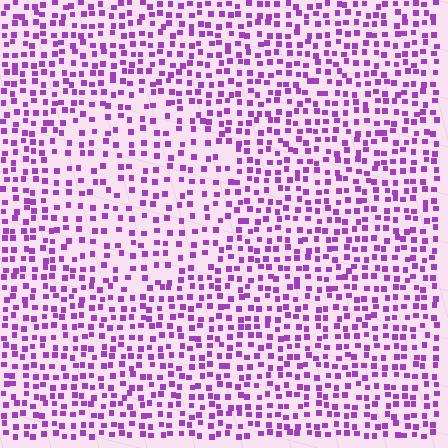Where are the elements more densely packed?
The elements are more densely packed outside the circle boundary.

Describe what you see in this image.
The image contains small purple elements arranged at two different densities. A circle-shaped region is visible where the elements are less densely packed than the surrounding area.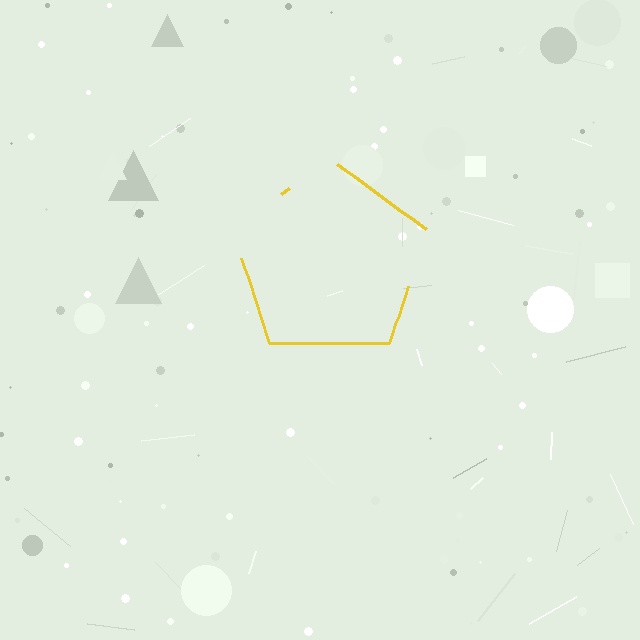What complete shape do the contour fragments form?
The contour fragments form a pentagon.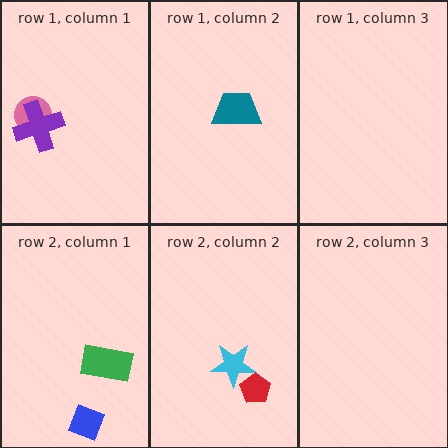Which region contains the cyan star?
The row 2, column 2 region.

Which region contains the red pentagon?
The row 2, column 2 region.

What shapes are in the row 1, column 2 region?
The teal trapezoid.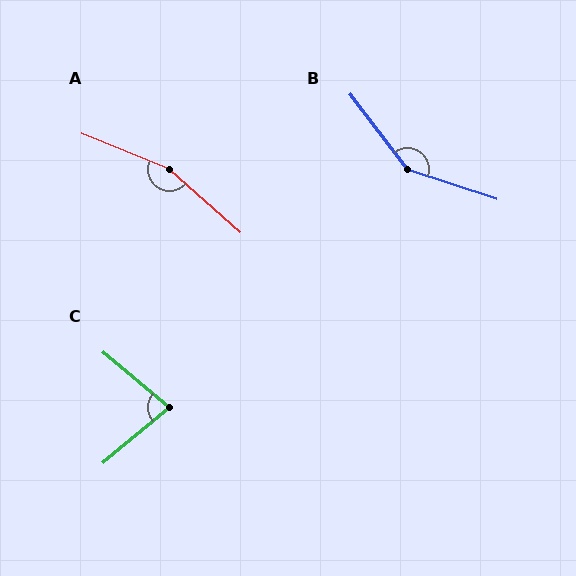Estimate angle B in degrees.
Approximately 145 degrees.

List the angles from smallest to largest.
C (79°), B (145°), A (161°).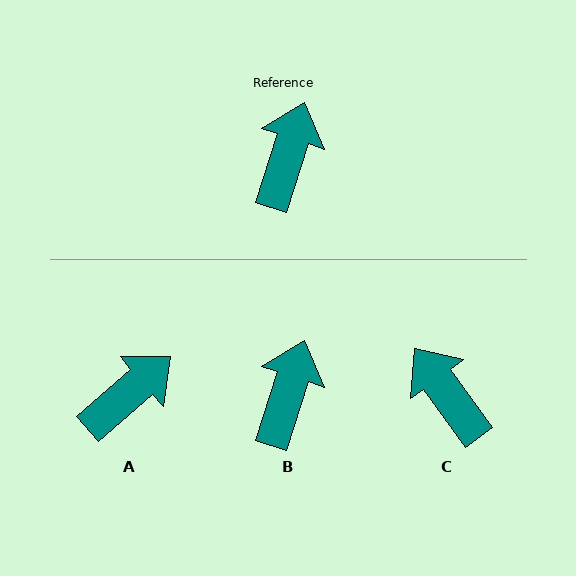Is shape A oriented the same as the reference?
No, it is off by about 31 degrees.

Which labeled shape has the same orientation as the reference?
B.